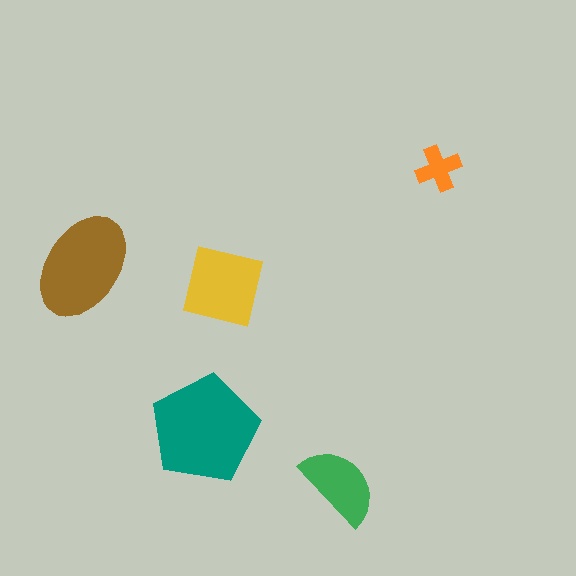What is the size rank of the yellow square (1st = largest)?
3rd.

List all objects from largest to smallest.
The teal pentagon, the brown ellipse, the yellow square, the green semicircle, the orange cross.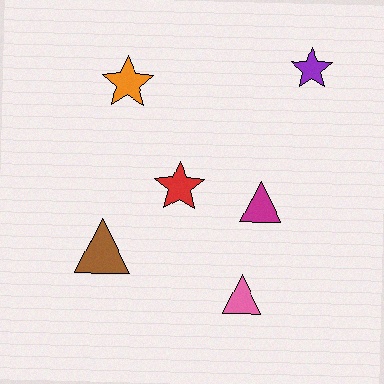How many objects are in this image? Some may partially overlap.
There are 6 objects.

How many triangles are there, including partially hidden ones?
There are 3 triangles.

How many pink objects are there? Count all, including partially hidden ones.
There is 1 pink object.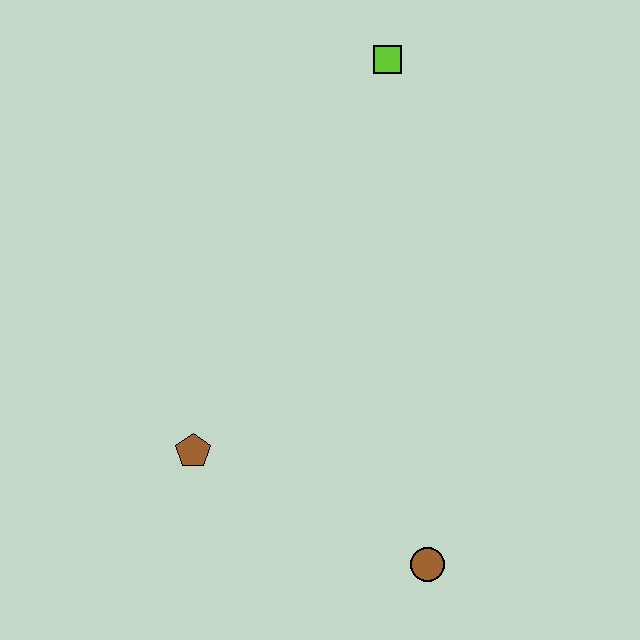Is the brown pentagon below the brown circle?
No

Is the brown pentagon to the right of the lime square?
No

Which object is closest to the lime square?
The brown pentagon is closest to the lime square.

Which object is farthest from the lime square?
The brown circle is farthest from the lime square.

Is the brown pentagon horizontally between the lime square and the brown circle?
No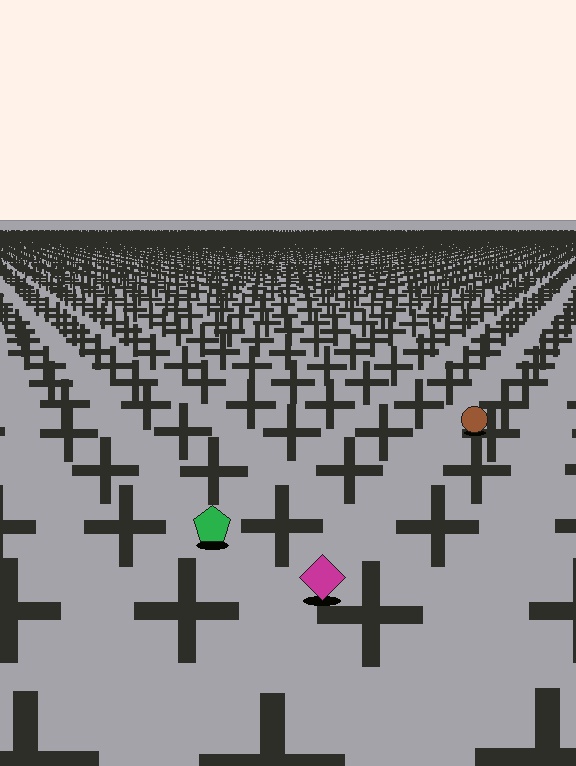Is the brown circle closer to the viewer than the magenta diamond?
No. The magenta diamond is closer — you can tell from the texture gradient: the ground texture is coarser near it.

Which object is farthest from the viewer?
The brown circle is farthest from the viewer. It appears smaller and the ground texture around it is denser.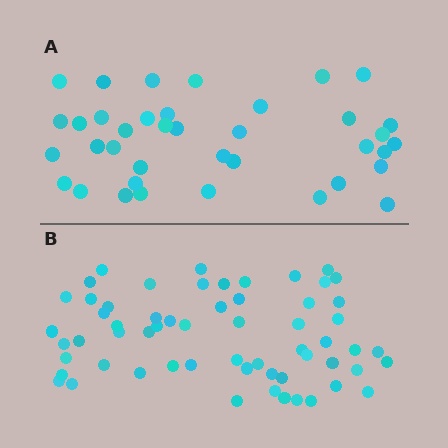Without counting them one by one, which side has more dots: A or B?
Region B (the bottom region) has more dots.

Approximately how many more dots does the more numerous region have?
Region B has approximately 20 more dots than region A.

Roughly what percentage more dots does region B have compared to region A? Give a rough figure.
About 60% more.